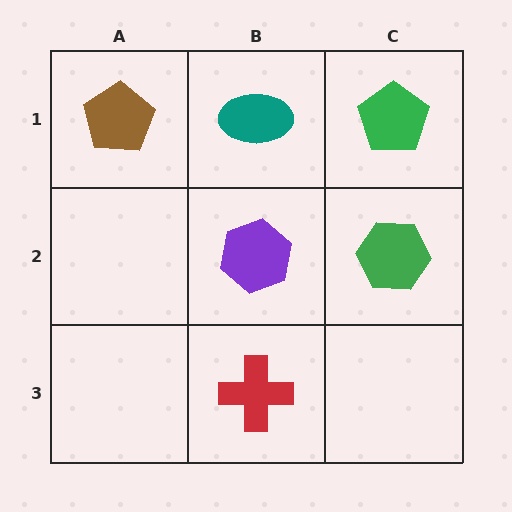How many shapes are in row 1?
3 shapes.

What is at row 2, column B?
A purple hexagon.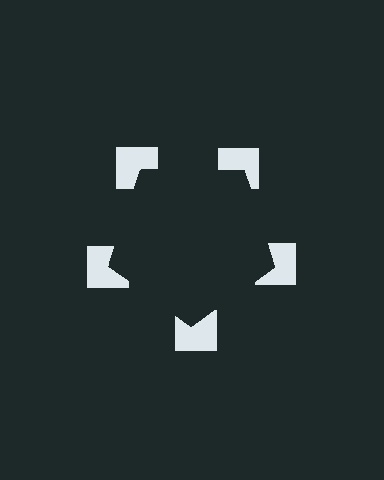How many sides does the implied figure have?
5 sides.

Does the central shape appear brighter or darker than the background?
It typically appears slightly darker than the background, even though no actual brightness change is drawn.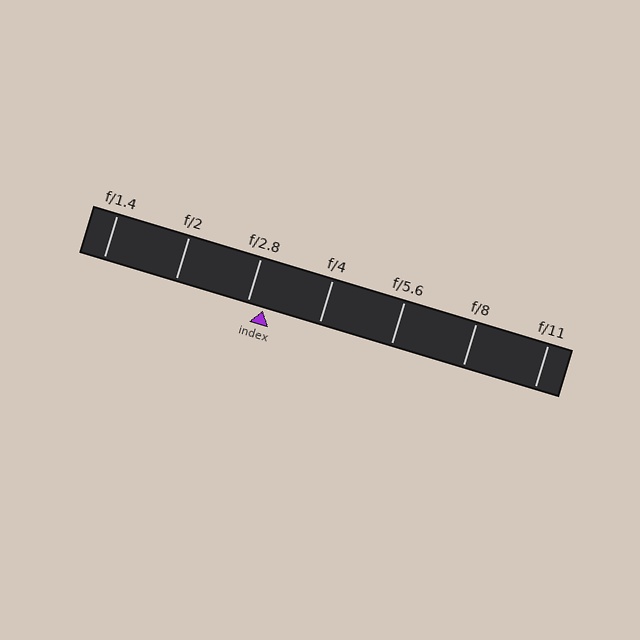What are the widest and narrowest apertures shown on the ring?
The widest aperture shown is f/1.4 and the narrowest is f/11.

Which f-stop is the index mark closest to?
The index mark is closest to f/2.8.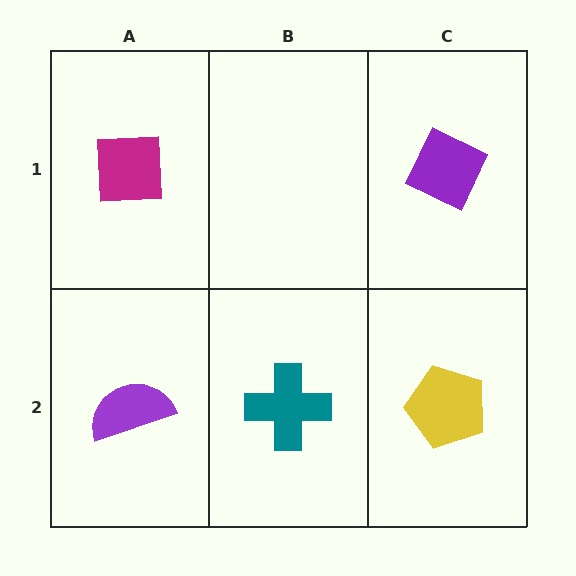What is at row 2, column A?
A purple semicircle.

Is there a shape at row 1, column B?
No, that cell is empty.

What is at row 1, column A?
A magenta square.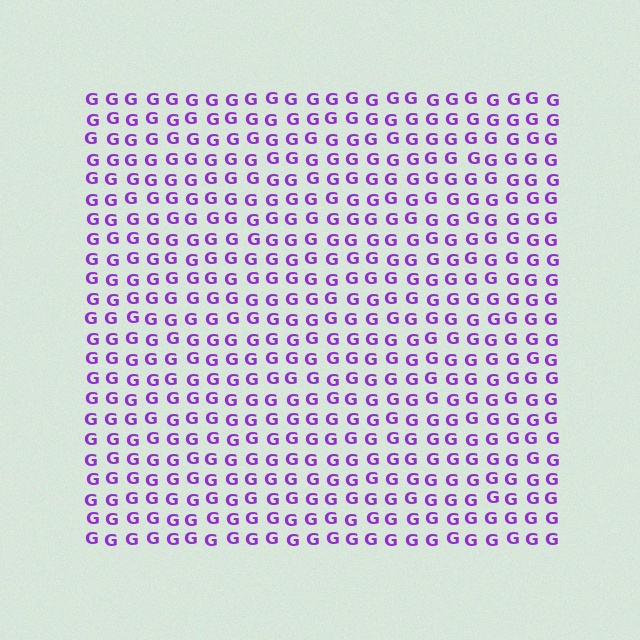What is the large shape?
The large shape is a square.